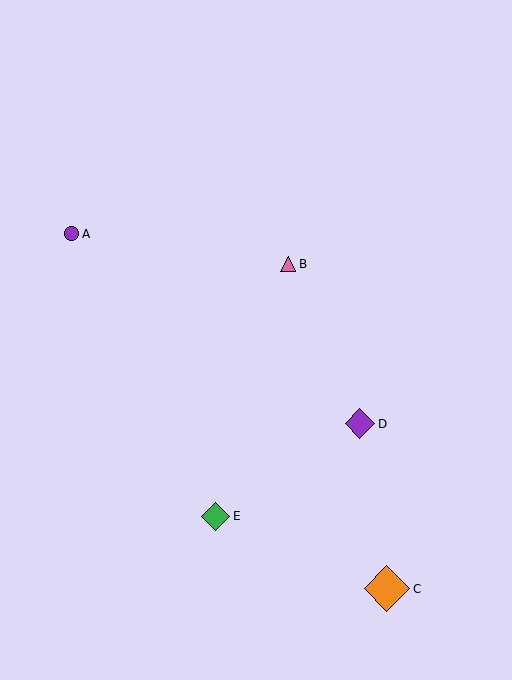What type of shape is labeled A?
Shape A is a purple circle.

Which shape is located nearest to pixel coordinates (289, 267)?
The pink triangle (labeled B) at (288, 264) is nearest to that location.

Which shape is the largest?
The orange diamond (labeled C) is the largest.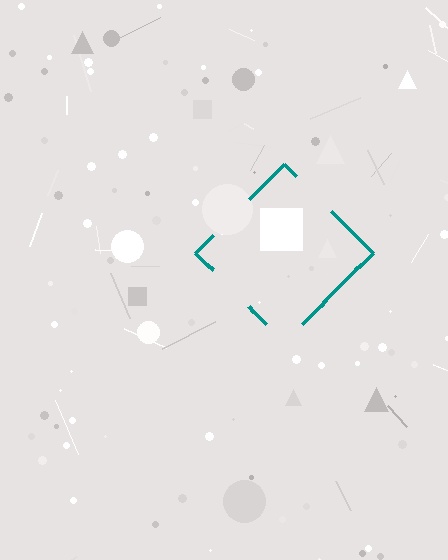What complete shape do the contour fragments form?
The contour fragments form a diamond.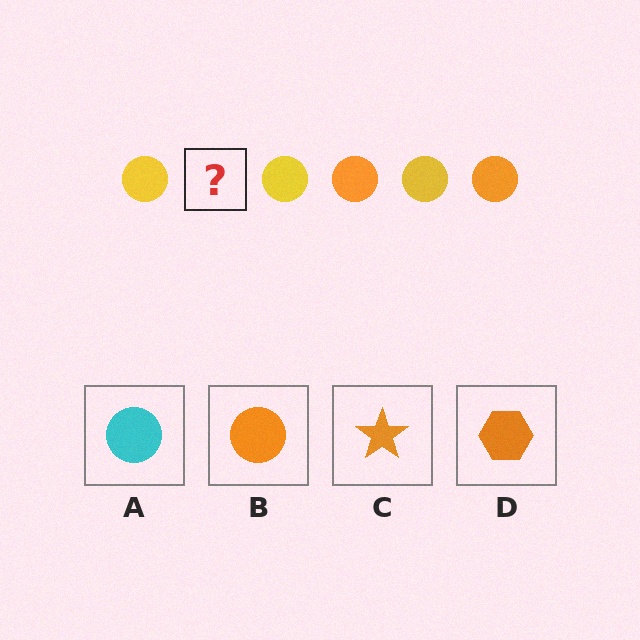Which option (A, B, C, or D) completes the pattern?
B.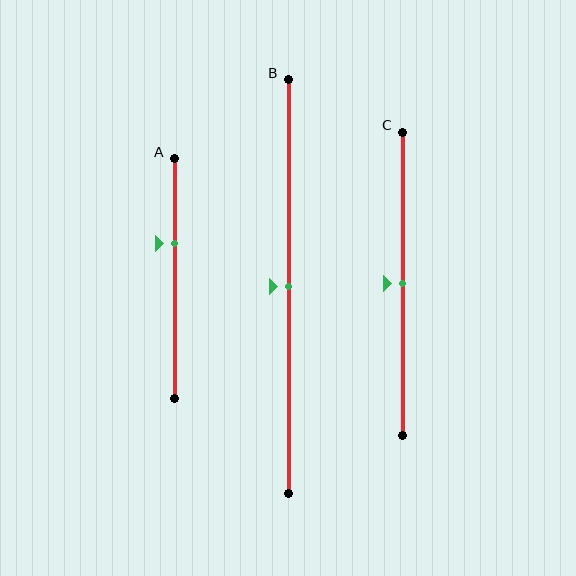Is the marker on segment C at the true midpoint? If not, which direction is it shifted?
Yes, the marker on segment C is at the true midpoint.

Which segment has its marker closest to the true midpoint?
Segment B has its marker closest to the true midpoint.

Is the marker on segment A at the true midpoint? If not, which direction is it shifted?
No, the marker on segment A is shifted upward by about 15% of the segment length.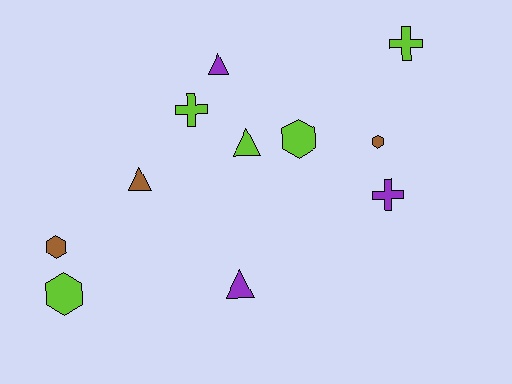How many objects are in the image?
There are 11 objects.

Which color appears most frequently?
Lime, with 5 objects.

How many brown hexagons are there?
There are 2 brown hexagons.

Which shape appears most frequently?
Hexagon, with 4 objects.